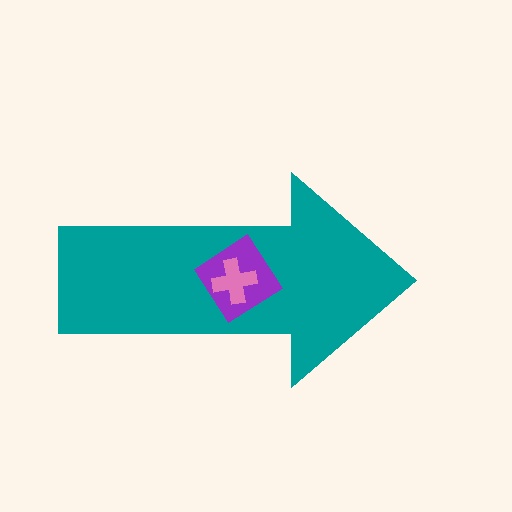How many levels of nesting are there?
3.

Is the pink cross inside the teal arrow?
Yes.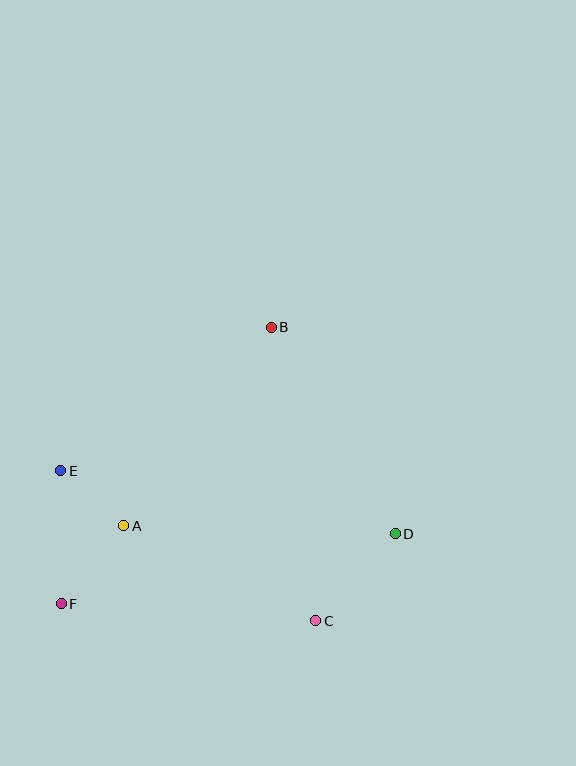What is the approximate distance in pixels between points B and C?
The distance between B and C is approximately 297 pixels.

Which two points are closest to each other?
Points A and E are closest to each other.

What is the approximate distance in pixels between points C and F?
The distance between C and F is approximately 255 pixels.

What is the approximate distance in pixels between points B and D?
The distance between B and D is approximately 241 pixels.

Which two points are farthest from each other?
Points B and F are farthest from each other.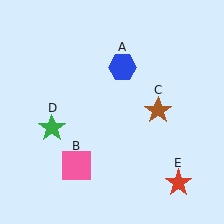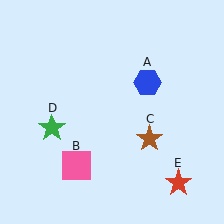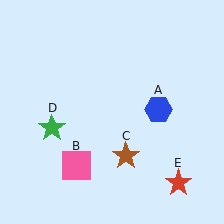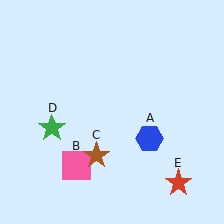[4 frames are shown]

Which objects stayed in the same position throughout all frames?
Pink square (object B) and green star (object D) and red star (object E) remained stationary.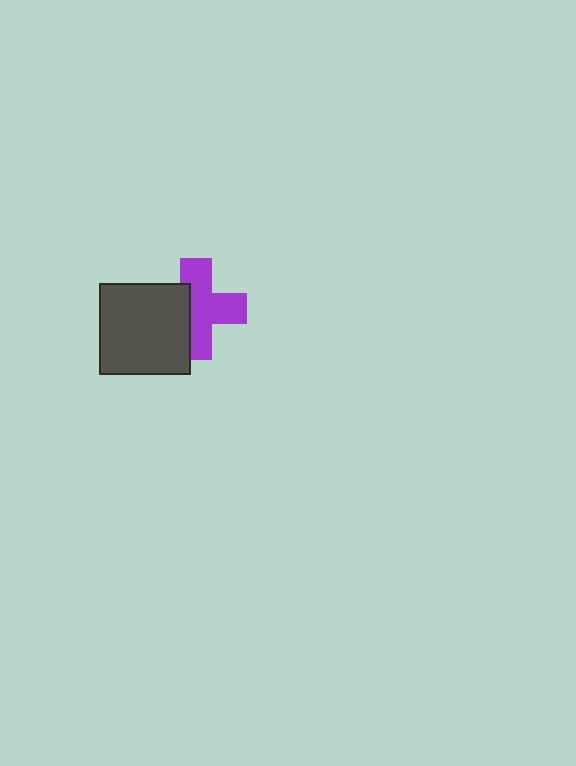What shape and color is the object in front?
The object in front is a dark gray square.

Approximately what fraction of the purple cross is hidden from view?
Roughly 36% of the purple cross is hidden behind the dark gray square.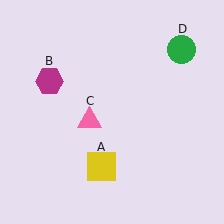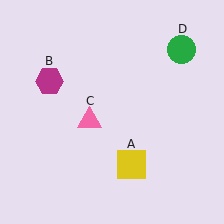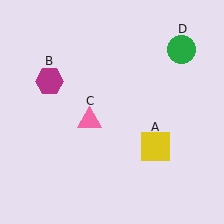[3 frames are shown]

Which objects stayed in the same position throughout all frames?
Magenta hexagon (object B) and pink triangle (object C) and green circle (object D) remained stationary.